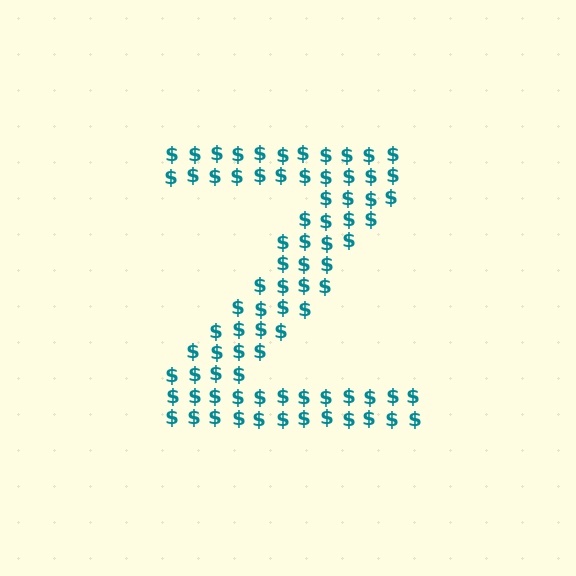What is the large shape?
The large shape is the letter Z.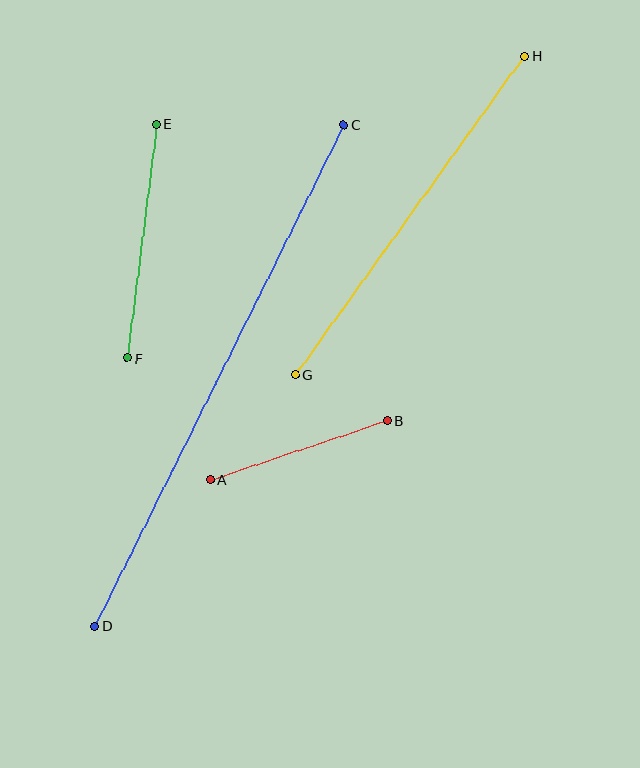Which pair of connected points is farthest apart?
Points C and D are farthest apart.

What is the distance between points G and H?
The distance is approximately 393 pixels.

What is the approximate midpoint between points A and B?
The midpoint is at approximately (299, 450) pixels.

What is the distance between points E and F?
The distance is approximately 236 pixels.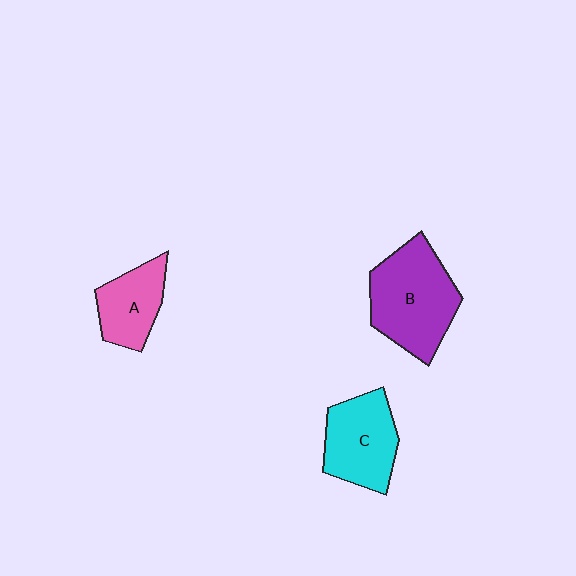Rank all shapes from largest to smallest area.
From largest to smallest: B (purple), C (cyan), A (pink).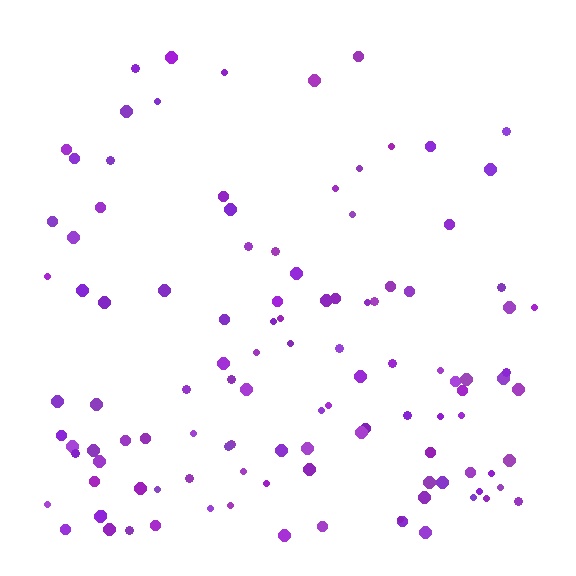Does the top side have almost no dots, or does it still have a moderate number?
Still a moderate number, just noticeably fewer than the bottom.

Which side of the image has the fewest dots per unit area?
The top.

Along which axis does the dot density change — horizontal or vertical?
Vertical.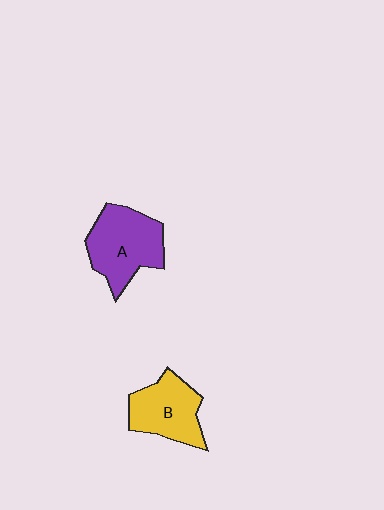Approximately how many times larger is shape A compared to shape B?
Approximately 1.2 times.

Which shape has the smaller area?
Shape B (yellow).